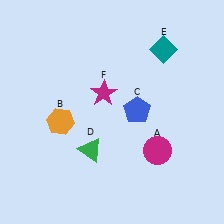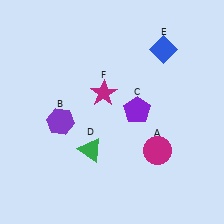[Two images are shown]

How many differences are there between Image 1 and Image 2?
There are 3 differences between the two images.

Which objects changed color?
B changed from orange to purple. C changed from blue to purple. E changed from teal to blue.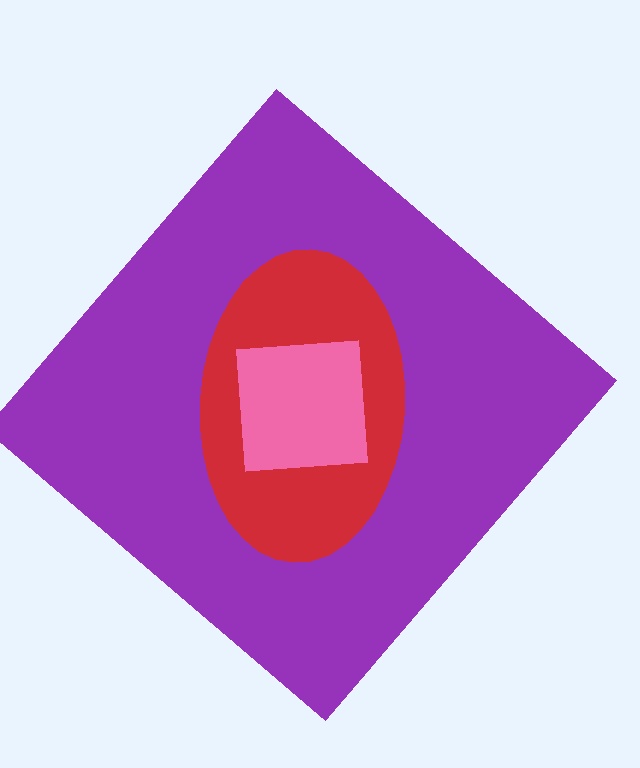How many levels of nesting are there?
3.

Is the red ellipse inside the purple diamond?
Yes.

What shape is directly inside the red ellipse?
The pink square.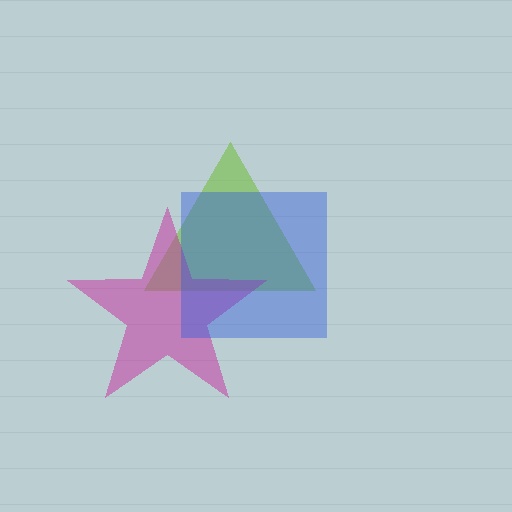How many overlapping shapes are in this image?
There are 3 overlapping shapes in the image.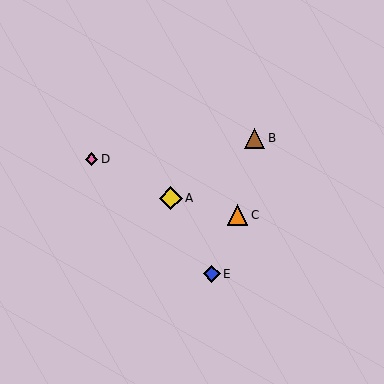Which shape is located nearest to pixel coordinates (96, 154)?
The pink diamond (labeled D) at (91, 159) is nearest to that location.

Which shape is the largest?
The yellow diamond (labeled A) is the largest.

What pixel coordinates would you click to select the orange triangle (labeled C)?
Click at (238, 215) to select the orange triangle C.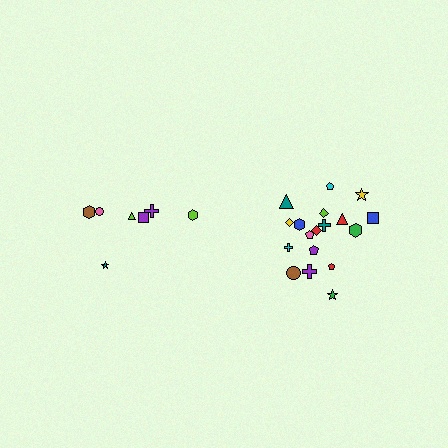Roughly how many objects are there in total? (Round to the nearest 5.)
Roughly 25 objects in total.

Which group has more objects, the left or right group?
The right group.